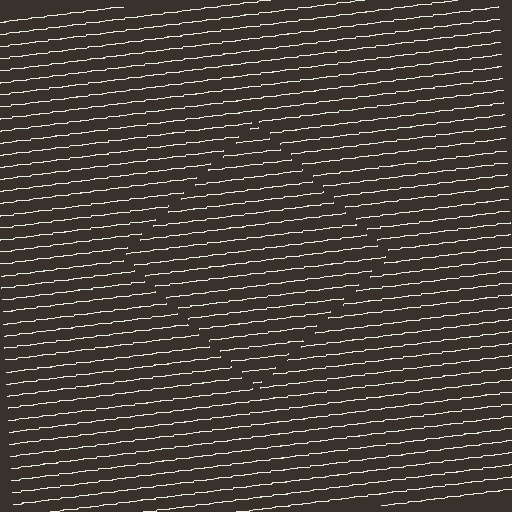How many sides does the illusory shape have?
4 sides — the line-ends trace a square.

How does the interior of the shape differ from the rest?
The interior of the shape contains the same grating, shifted by half a period — the contour is defined by the phase discontinuity where line-ends from the inner and outer gratings abut.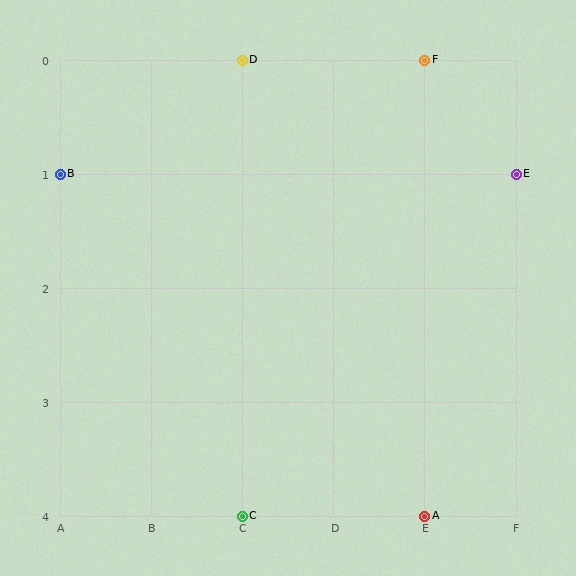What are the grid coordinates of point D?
Point D is at grid coordinates (C, 0).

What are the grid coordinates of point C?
Point C is at grid coordinates (C, 4).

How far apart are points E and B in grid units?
Points E and B are 5 columns apart.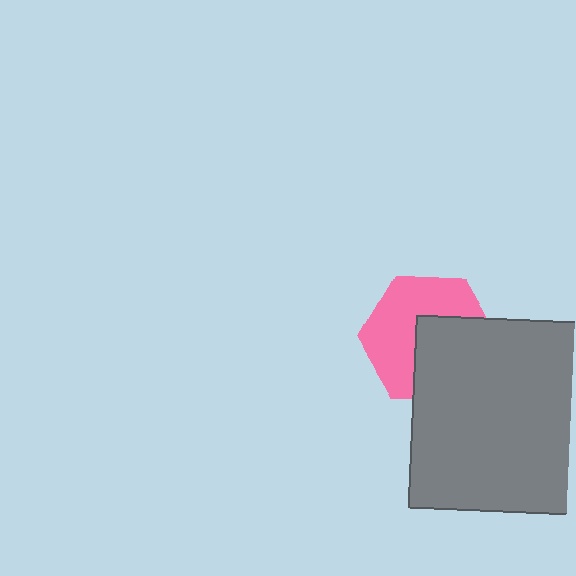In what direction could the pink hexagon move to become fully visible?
The pink hexagon could move toward the upper-left. That would shift it out from behind the gray rectangle entirely.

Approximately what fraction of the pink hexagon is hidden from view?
Roughly 45% of the pink hexagon is hidden behind the gray rectangle.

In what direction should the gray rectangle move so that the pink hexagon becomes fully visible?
The gray rectangle should move toward the lower-right. That is the shortest direction to clear the overlap and leave the pink hexagon fully visible.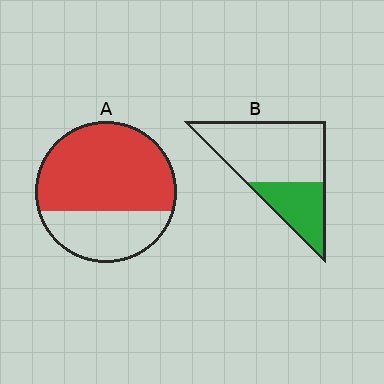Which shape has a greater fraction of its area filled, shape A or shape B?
Shape A.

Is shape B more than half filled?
No.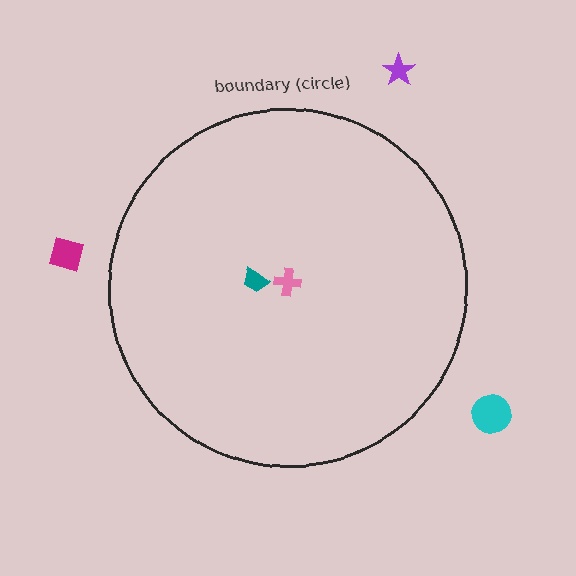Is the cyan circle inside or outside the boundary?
Outside.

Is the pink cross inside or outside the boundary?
Inside.